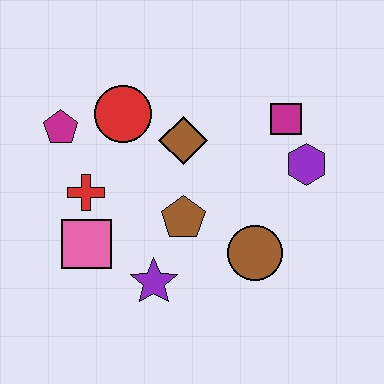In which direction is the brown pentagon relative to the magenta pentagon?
The brown pentagon is to the right of the magenta pentagon.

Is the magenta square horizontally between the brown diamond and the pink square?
No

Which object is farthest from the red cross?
The purple hexagon is farthest from the red cross.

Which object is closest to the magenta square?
The purple hexagon is closest to the magenta square.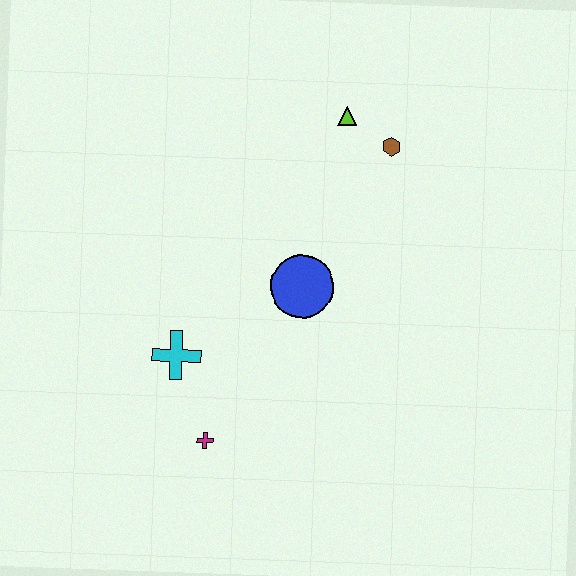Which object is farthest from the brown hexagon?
The magenta cross is farthest from the brown hexagon.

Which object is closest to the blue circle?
The cyan cross is closest to the blue circle.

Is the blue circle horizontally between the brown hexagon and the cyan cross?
Yes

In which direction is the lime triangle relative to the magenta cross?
The lime triangle is above the magenta cross.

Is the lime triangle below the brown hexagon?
No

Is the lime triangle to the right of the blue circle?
Yes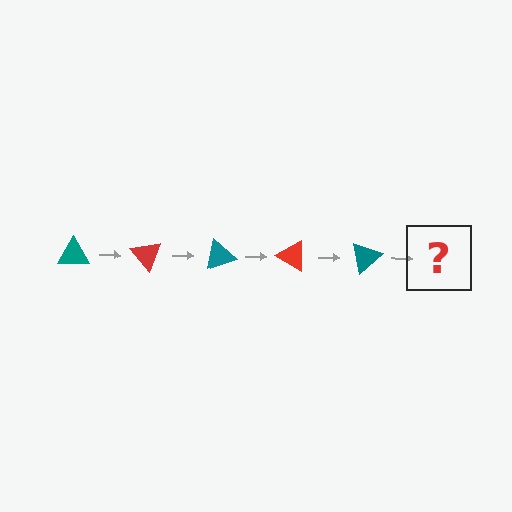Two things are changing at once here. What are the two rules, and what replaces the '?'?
The two rules are that it rotates 50 degrees each step and the color cycles through teal and red. The '?' should be a red triangle, rotated 250 degrees from the start.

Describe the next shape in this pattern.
It should be a red triangle, rotated 250 degrees from the start.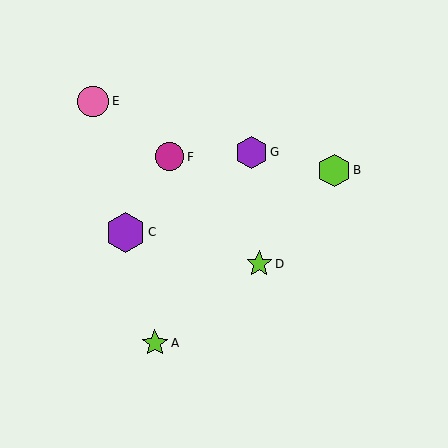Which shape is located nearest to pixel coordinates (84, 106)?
The pink circle (labeled E) at (93, 101) is nearest to that location.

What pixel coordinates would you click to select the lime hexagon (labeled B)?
Click at (334, 171) to select the lime hexagon B.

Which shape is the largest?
The purple hexagon (labeled C) is the largest.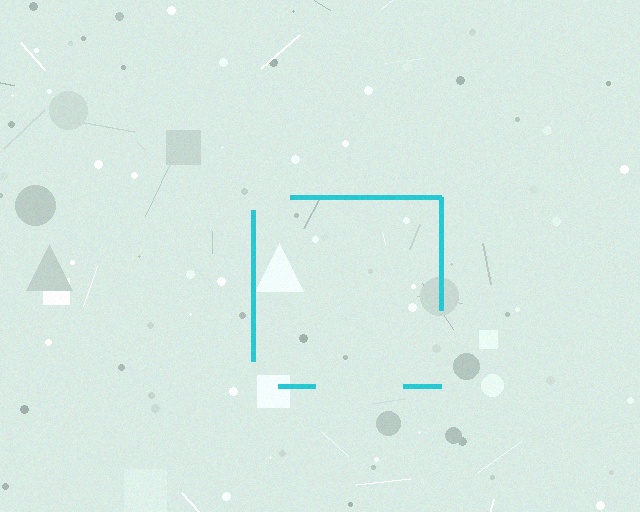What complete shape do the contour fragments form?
The contour fragments form a square.